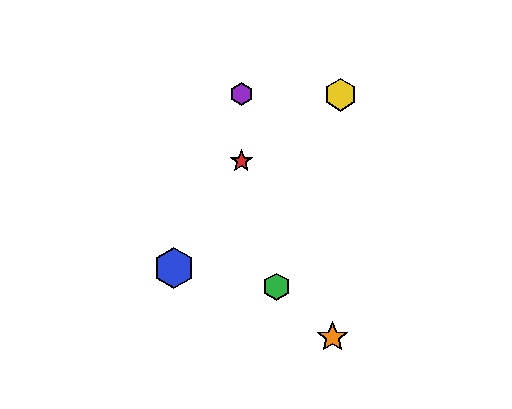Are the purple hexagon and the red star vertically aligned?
Yes, both are at x≈241.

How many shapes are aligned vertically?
2 shapes (the red star, the purple hexagon) are aligned vertically.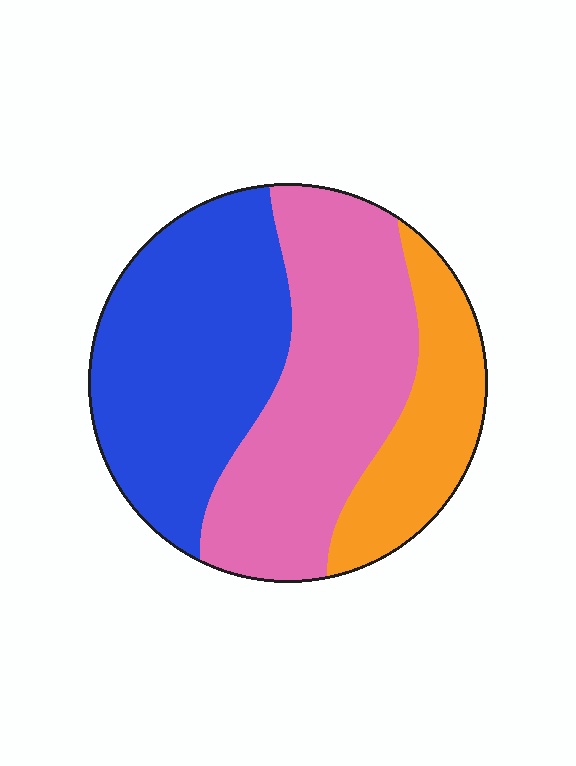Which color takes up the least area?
Orange, at roughly 20%.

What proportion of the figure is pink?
Pink takes up about two fifths (2/5) of the figure.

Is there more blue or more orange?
Blue.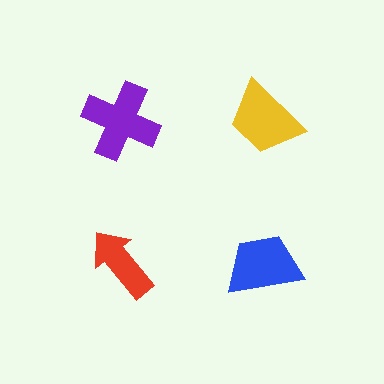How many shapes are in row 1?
2 shapes.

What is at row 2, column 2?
A blue trapezoid.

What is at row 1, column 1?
A purple cross.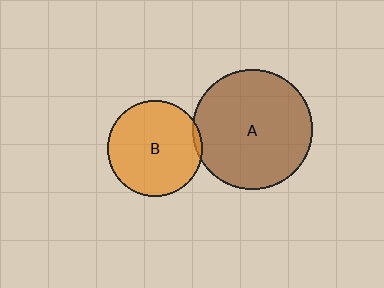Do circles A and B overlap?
Yes.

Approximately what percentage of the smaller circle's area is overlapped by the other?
Approximately 5%.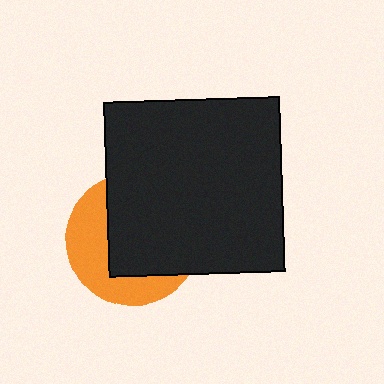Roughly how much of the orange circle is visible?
A small part of it is visible (roughly 39%).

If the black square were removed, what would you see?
You would see the complete orange circle.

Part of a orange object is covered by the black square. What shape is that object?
It is a circle.